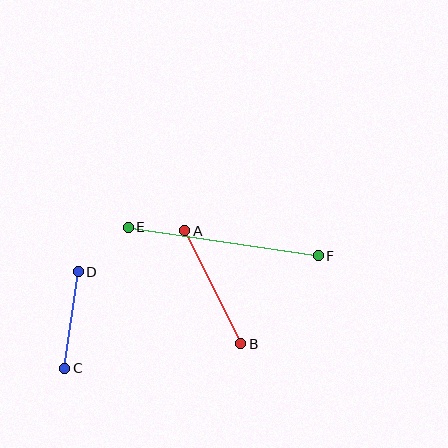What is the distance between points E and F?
The distance is approximately 192 pixels.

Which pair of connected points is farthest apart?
Points E and F are farthest apart.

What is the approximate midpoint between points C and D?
The midpoint is at approximately (72, 320) pixels.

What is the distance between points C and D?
The distance is approximately 98 pixels.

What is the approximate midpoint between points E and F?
The midpoint is at approximately (223, 241) pixels.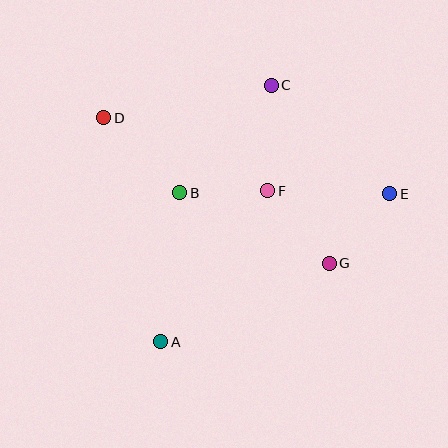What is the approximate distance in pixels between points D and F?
The distance between D and F is approximately 180 pixels.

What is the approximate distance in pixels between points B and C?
The distance between B and C is approximately 141 pixels.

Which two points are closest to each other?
Points B and F are closest to each other.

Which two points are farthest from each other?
Points D and E are farthest from each other.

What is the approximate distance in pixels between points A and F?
The distance between A and F is approximately 185 pixels.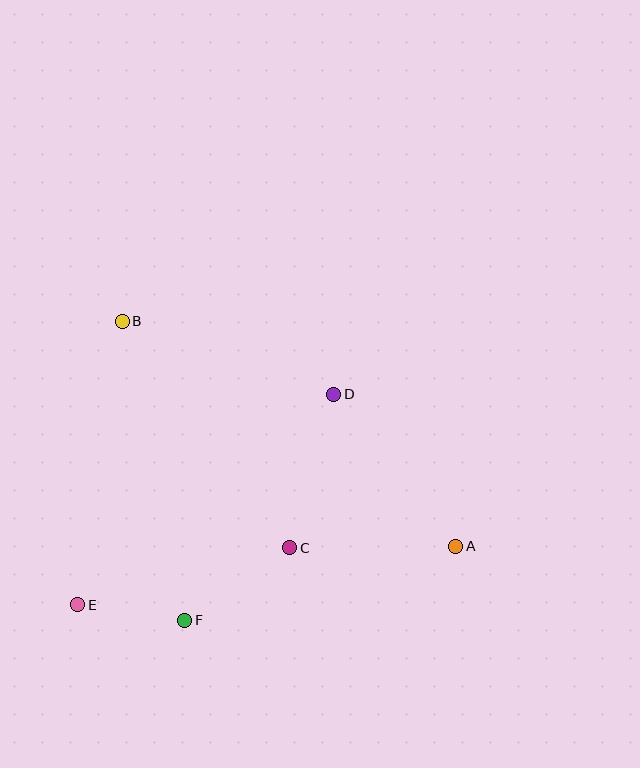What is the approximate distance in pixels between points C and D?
The distance between C and D is approximately 160 pixels.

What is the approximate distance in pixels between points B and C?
The distance between B and C is approximately 282 pixels.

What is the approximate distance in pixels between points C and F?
The distance between C and F is approximately 128 pixels.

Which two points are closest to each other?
Points E and F are closest to each other.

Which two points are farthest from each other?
Points A and B are farthest from each other.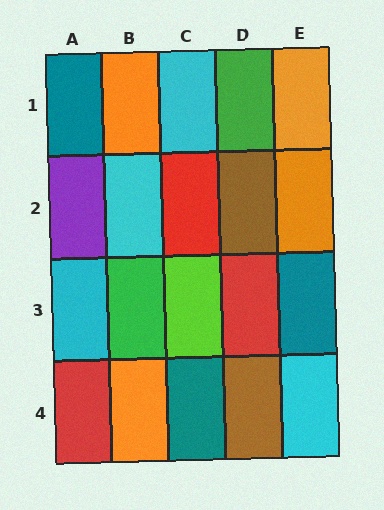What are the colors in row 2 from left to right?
Purple, cyan, red, brown, orange.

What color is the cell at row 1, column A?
Teal.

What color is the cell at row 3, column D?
Red.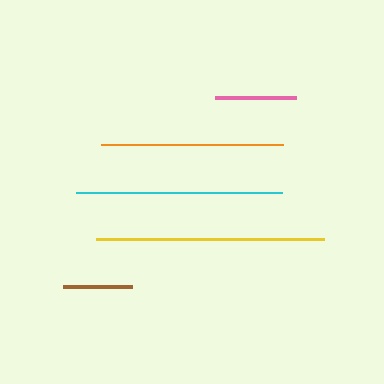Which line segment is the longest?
The yellow line is the longest at approximately 227 pixels.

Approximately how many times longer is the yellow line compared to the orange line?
The yellow line is approximately 1.2 times the length of the orange line.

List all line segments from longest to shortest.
From longest to shortest: yellow, cyan, orange, pink, brown.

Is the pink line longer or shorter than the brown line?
The pink line is longer than the brown line.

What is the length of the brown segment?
The brown segment is approximately 69 pixels long.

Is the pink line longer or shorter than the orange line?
The orange line is longer than the pink line.